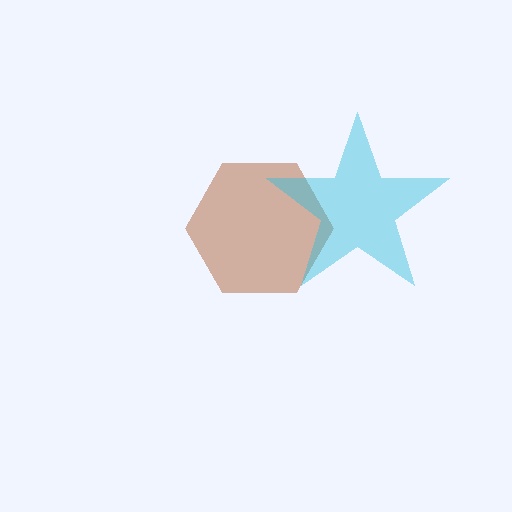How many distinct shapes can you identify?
There are 2 distinct shapes: a brown hexagon, a cyan star.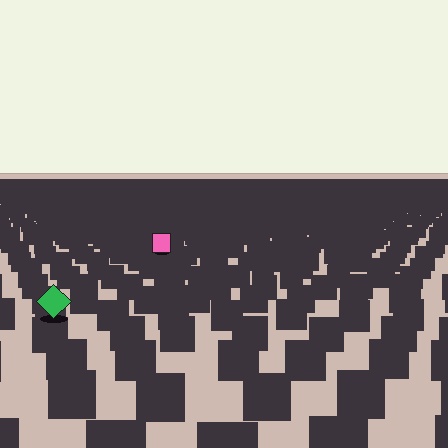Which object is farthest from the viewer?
The pink square is farthest from the viewer. It appears smaller and the ground texture around it is denser.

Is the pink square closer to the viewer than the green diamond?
No. The green diamond is closer — you can tell from the texture gradient: the ground texture is coarser near it.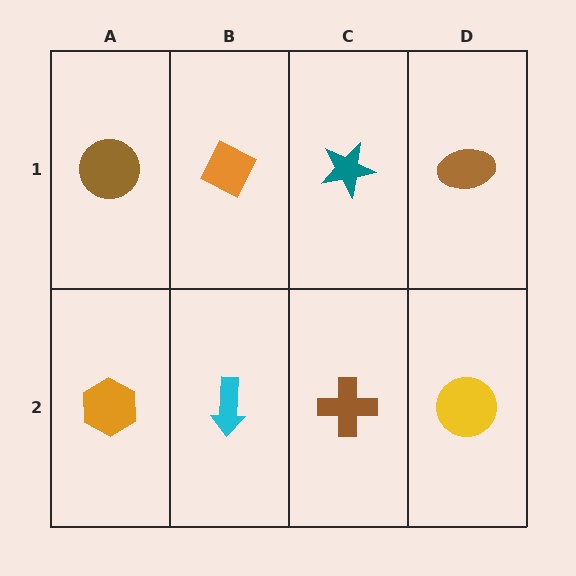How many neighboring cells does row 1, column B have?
3.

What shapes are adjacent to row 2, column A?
A brown circle (row 1, column A), a cyan arrow (row 2, column B).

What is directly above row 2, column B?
An orange diamond.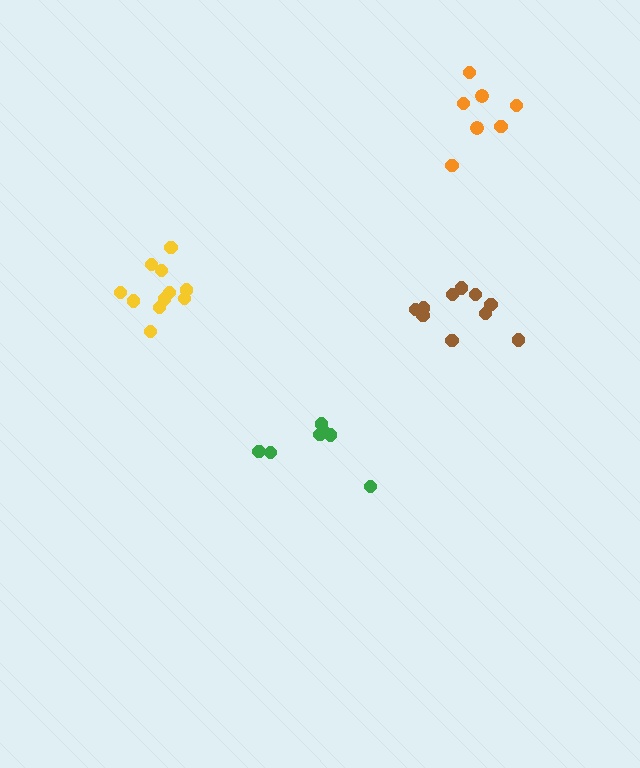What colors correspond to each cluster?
The clusters are colored: brown, yellow, green, orange.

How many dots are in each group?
Group 1: 10 dots, Group 2: 11 dots, Group 3: 7 dots, Group 4: 7 dots (35 total).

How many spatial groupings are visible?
There are 4 spatial groupings.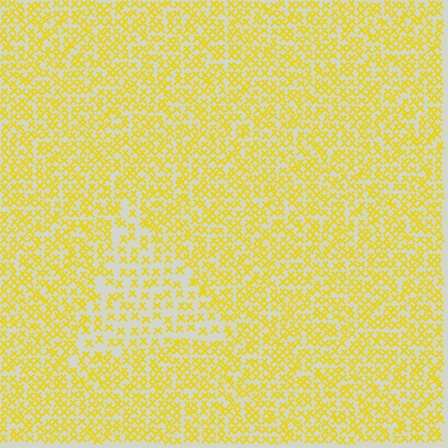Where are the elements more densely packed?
The elements are more densely packed outside the triangle boundary.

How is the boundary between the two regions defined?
The boundary is defined by a change in element density (approximately 1.8x ratio). All elements are the same color, size, and shape.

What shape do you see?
I see a triangle.